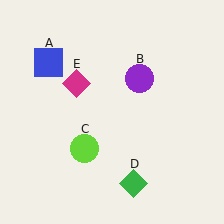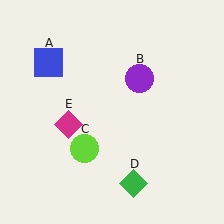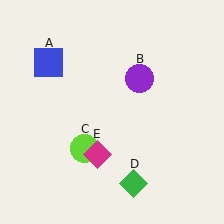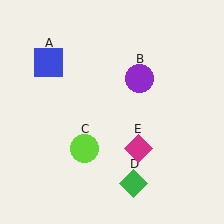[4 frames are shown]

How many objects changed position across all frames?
1 object changed position: magenta diamond (object E).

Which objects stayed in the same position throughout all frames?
Blue square (object A) and purple circle (object B) and lime circle (object C) and green diamond (object D) remained stationary.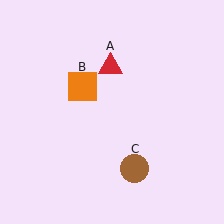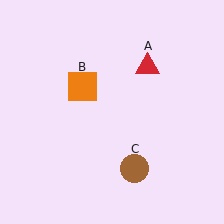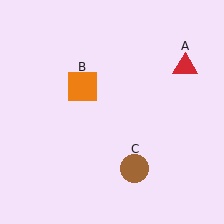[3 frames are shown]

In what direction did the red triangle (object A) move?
The red triangle (object A) moved right.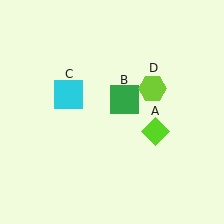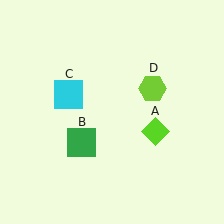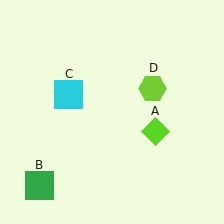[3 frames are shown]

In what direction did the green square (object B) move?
The green square (object B) moved down and to the left.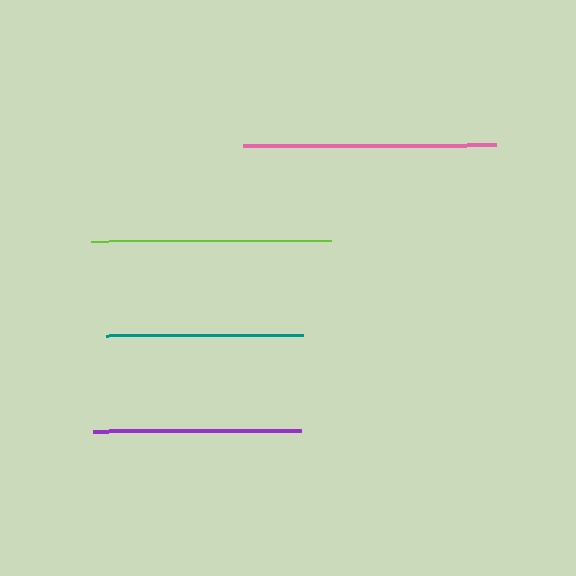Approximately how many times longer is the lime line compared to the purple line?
The lime line is approximately 1.2 times the length of the purple line.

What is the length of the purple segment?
The purple segment is approximately 208 pixels long.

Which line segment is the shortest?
The teal line is the shortest at approximately 197 pixels.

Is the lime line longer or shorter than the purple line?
The lime line is longer than the purple line.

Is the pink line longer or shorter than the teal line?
The pink line is longer than the teal line.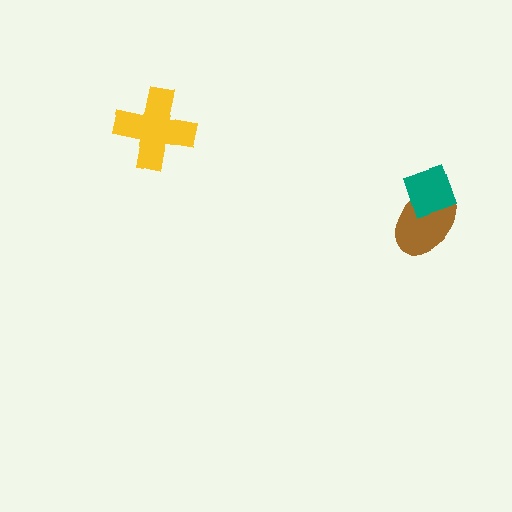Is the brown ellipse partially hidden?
Yes, it is partially covered by another shape.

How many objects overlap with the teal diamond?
1 object overlaps with the teal diamond.